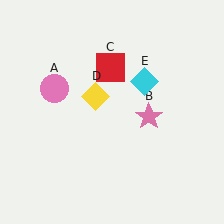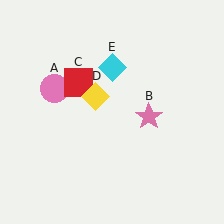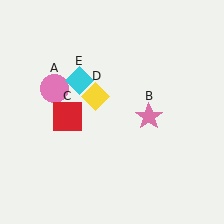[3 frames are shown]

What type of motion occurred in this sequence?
The red square (object C), cyan diamond (object E) rotated counterclockwise around the center of the scene.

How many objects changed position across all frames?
2 objects changed position: red square (object C), cyan diamond (object E).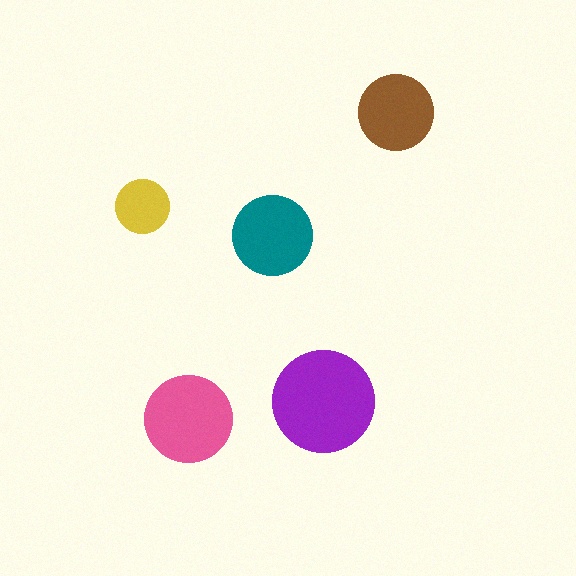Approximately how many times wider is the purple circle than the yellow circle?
About 2 times wider.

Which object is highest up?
The brown circle is topmost.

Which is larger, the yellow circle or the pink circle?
The pink one.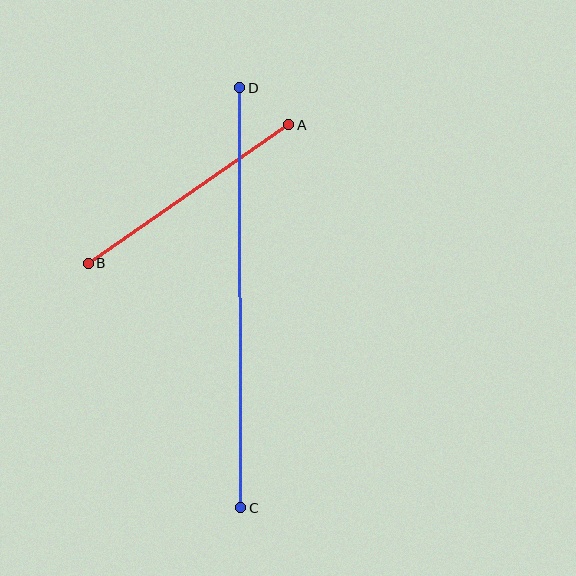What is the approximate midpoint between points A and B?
The midpoint is at approximately (188, 194) pixels.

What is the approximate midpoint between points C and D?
The midpoint is at approximately (240, 298) pixels.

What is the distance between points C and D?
The distance is approximately 420 pixels.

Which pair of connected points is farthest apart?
Points C and D are farthest apart.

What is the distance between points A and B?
The distance is approximately 244 pixels.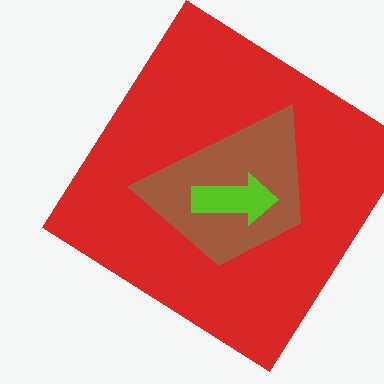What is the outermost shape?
The red diamond.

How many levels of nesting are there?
3.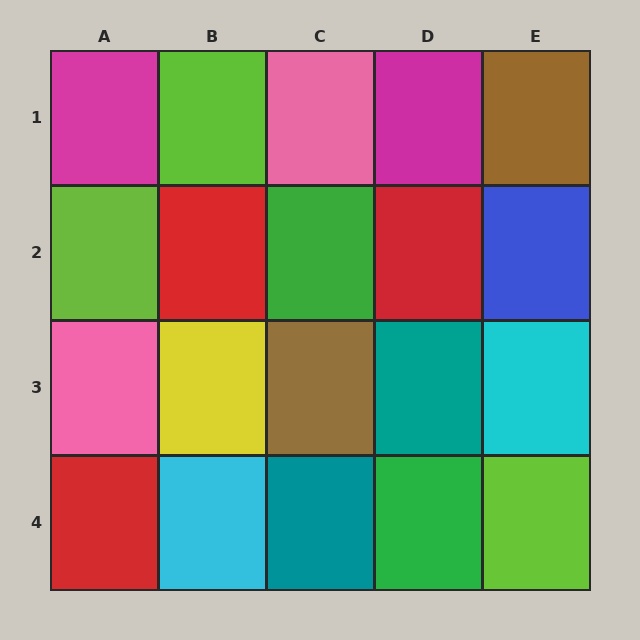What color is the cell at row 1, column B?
Lime.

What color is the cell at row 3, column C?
Brown.